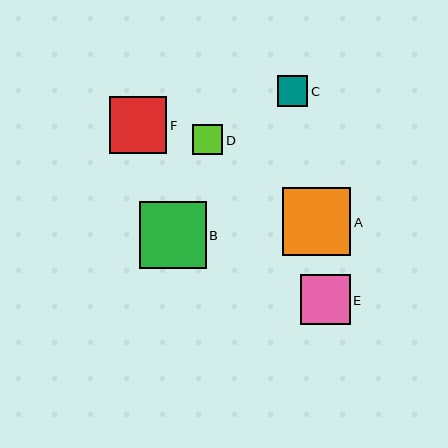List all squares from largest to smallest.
From largest to smallest: A, B, F, E, C, D.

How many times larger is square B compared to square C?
Square B is approximately 2.2 times the size of square C.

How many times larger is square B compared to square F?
Square B is approximately 1.2 times the size of square F.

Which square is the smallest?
Square D is the smallest with a size of approximately 30 pixels.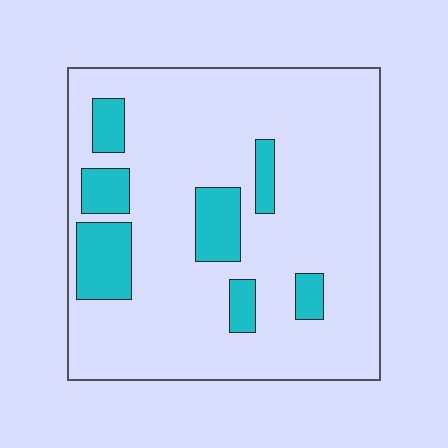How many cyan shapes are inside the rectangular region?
7.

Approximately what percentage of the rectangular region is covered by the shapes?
Approximately 15%.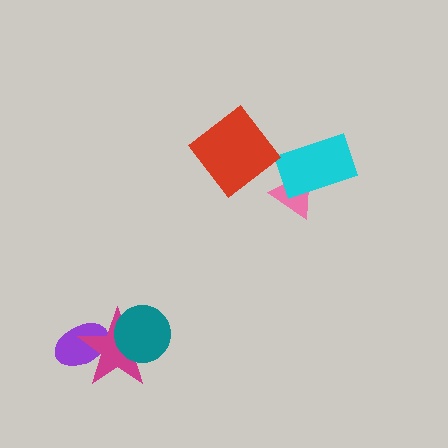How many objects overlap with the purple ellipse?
1 object overlaps with the purple ellipse.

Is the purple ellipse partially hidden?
Yes, it is partially covered by another shape.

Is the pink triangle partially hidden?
Yes, it is partially covered by another shape.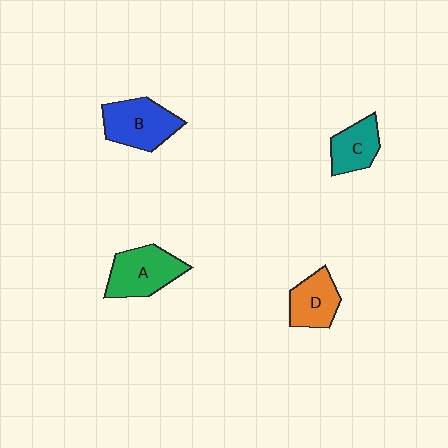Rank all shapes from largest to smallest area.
From largest to smallest: B (blue), A (green), D (orange), C (teal).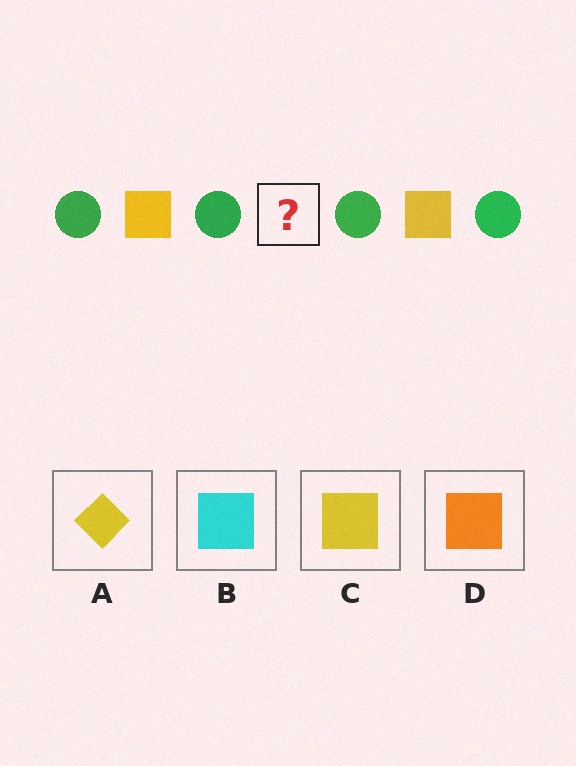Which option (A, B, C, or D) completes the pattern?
C.